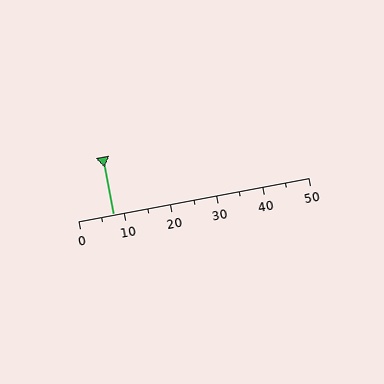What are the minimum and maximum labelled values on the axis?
The axis runs from 0 to 50.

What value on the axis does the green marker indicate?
The marker indicates approximately 7.5.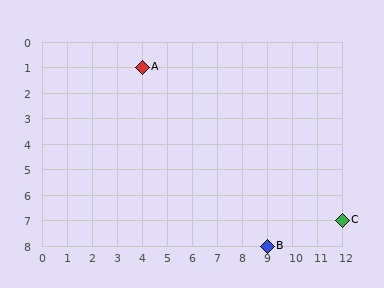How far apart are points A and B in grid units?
Points A and B are 5 columns and 7 rows apart (about 8.6 grid units diagonally).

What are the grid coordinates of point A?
Point A is at grid coordinates (4, 1).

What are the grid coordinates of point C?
Point C is at grid coordinates (12, 7).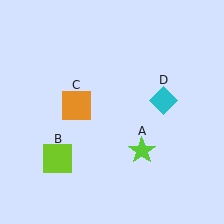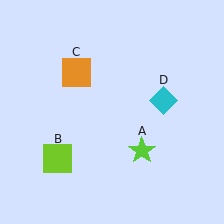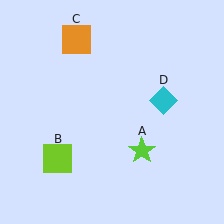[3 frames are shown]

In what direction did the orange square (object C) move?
The orange square (object C) moved up.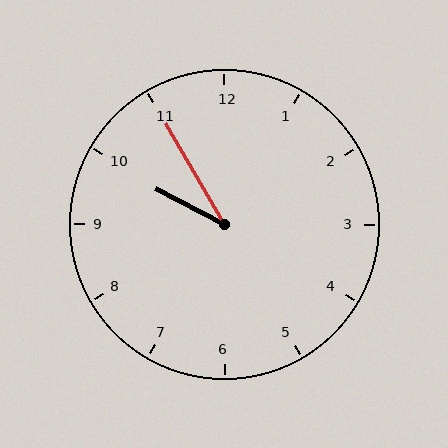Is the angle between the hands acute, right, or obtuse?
It is acute.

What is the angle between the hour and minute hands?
Approximately 32 degrees.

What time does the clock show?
9:55.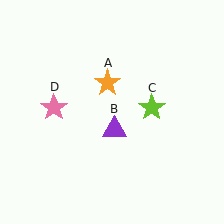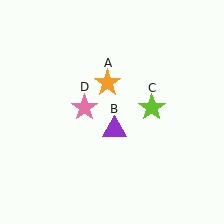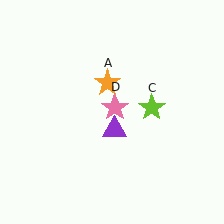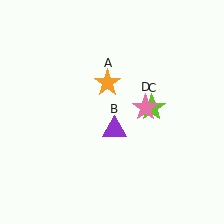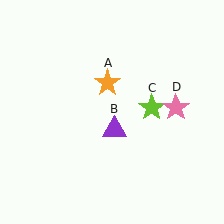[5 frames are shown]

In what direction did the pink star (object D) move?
The pink star (object D) moved right.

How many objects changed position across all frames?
1 object changed position: pink star (object D).